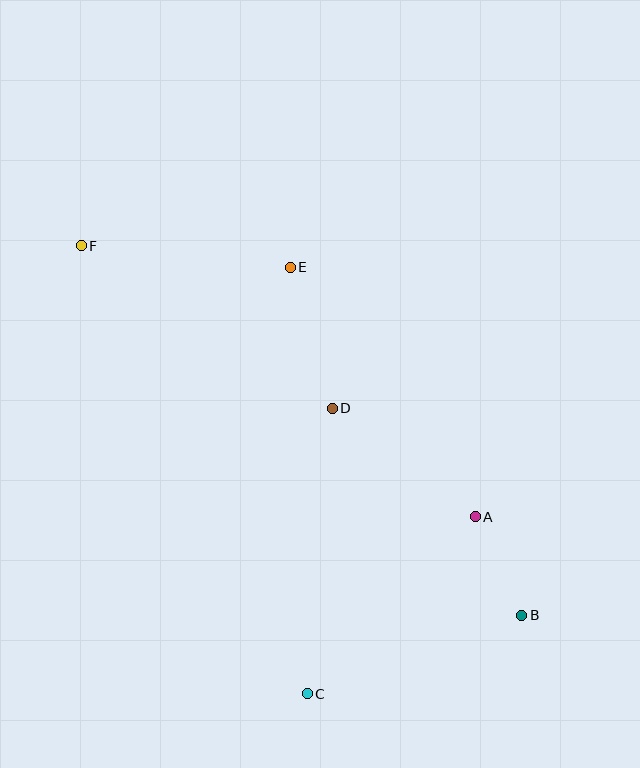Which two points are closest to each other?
Points A and B are closest to each other.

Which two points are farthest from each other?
Points B and F are farthest from each other.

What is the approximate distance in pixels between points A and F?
The distance between A and F is approximately 478 pixels.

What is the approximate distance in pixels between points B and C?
The distance between B and C is approximately 229 pixels.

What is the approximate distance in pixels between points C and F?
The distance between C and F is approximately 502 pixels.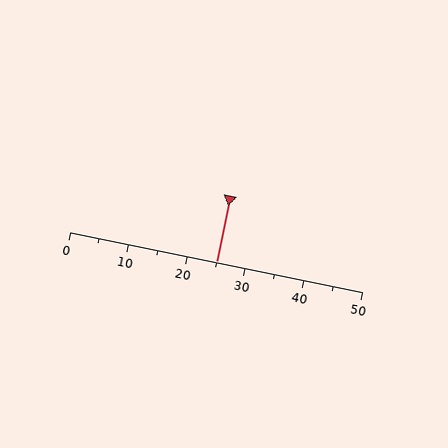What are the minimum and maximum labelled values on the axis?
The axis runs from 0 to 50.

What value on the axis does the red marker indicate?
The marker indicates approximately 25.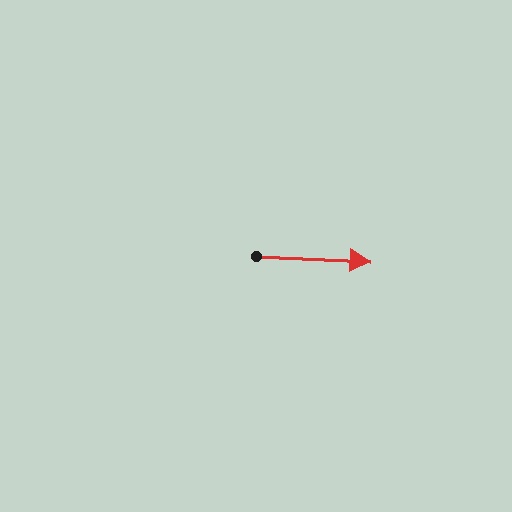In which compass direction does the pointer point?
East.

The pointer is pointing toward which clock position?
Roughly 3 o'clock.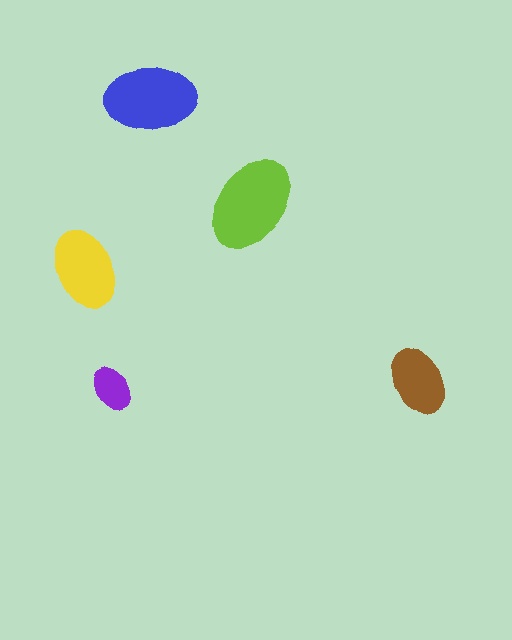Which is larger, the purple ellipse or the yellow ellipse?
The yellow one.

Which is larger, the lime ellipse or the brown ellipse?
The lime one.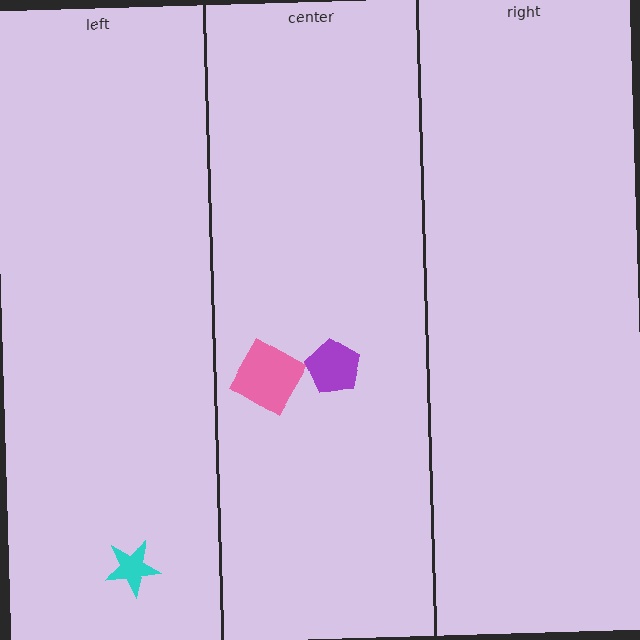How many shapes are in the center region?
2.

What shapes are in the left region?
The cyan star.